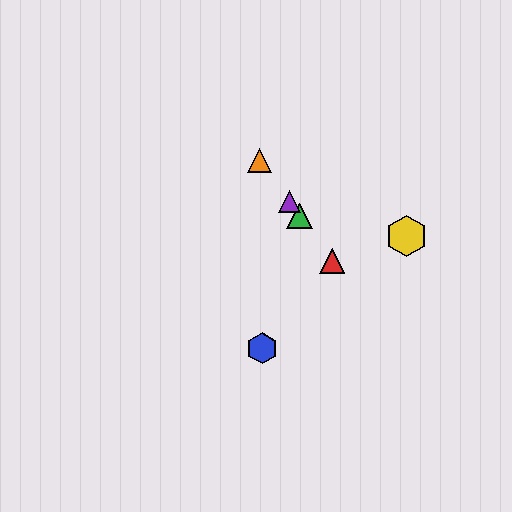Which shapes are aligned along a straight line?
The red triangle, the green triangle, the purple triangle, the orange triangle are aligned along a straight line.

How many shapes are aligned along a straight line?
4 shapes (the red triangle, the green triangle, the purple triangle, the orange triangle) are aligned along a straight line.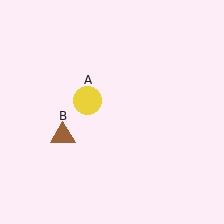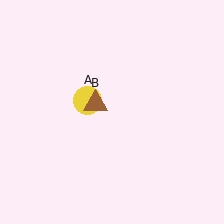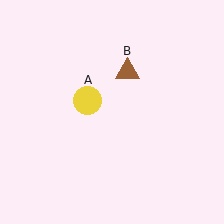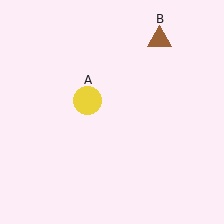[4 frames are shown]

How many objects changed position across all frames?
1 object changed position: brown triangle (object B).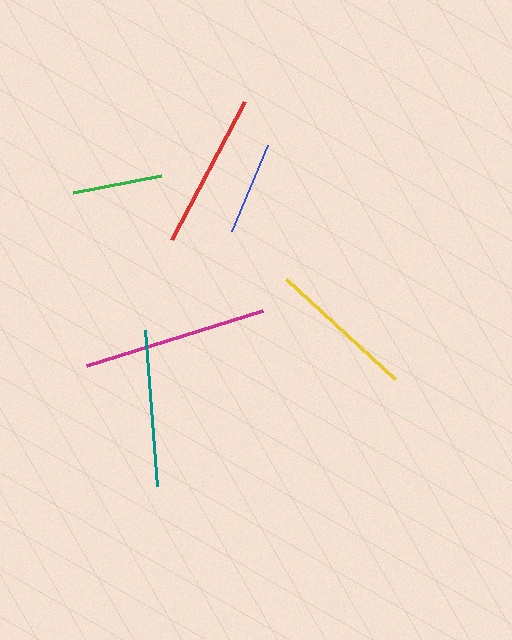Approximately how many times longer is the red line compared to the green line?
The red line is approximately 1.7 times the length of the green line.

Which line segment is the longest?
The magenta line is the longest at approximately 184 pixels.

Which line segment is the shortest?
The green line is the shortest at approximately 90 pixels.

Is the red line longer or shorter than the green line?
The red line is longer than the green line.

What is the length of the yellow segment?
The yellow segment is approximately 148 pixels long.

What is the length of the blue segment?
The blue segment is approximately 94 pixels long.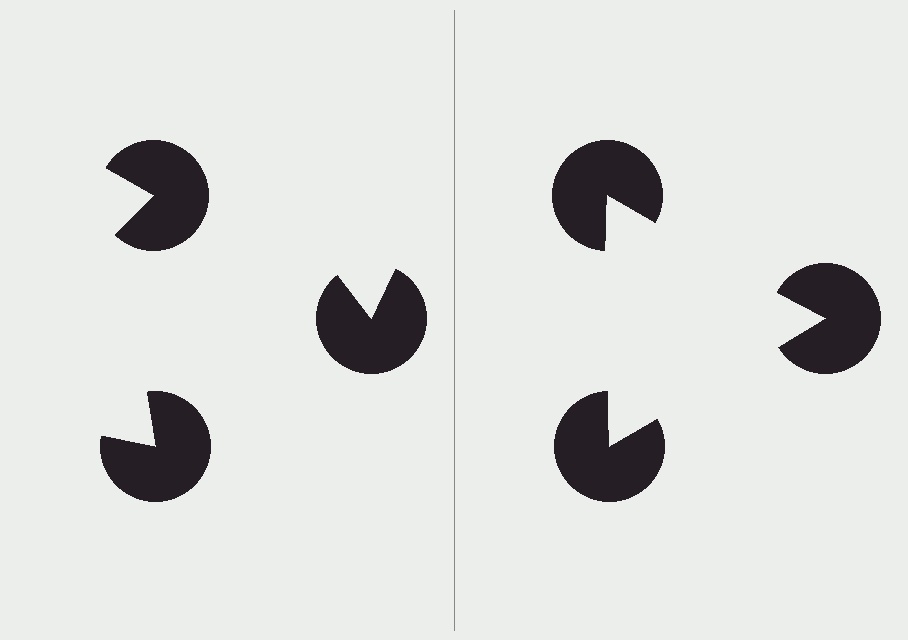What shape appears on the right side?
An illusory triangle.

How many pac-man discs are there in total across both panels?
6 — 3 on each side.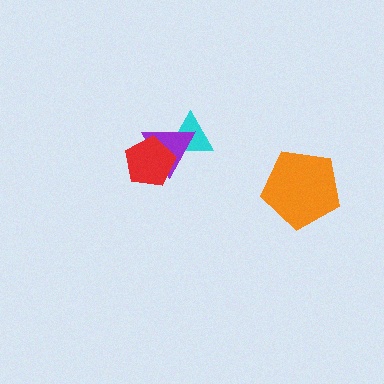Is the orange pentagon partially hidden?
No, no other shape covers it.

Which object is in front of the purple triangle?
The red pentagon is in front of the purple triangle.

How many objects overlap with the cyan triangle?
2 objects overlap with the cyan triangle.